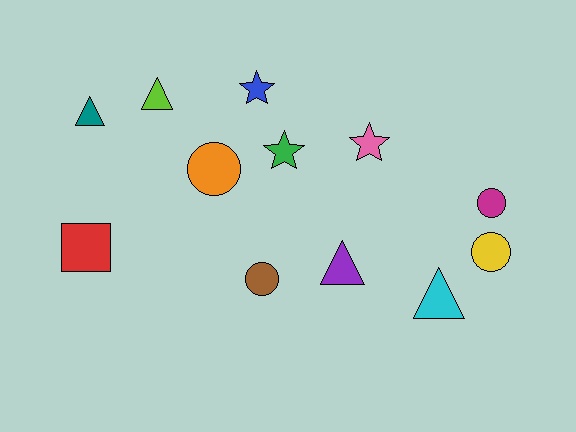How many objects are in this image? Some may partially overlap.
There are 12 objects.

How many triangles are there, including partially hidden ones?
There are 4 triangles.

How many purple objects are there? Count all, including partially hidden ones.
There is 1 purple object.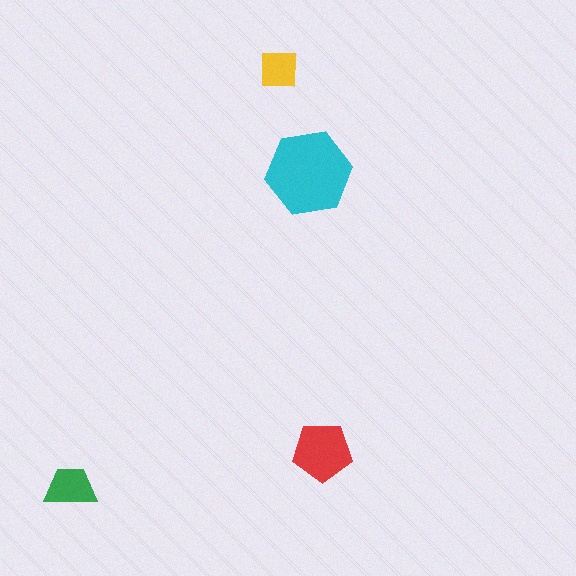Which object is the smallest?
The yellow square.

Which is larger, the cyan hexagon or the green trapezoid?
The cyan hexagon.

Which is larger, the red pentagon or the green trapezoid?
The red pentagon.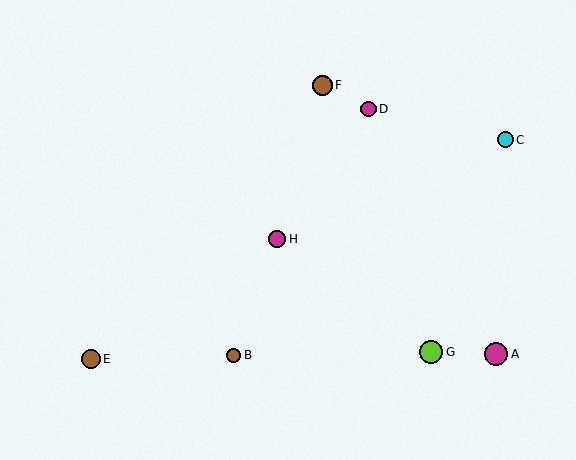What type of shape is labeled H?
Shape H is a magenta circle.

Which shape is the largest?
The lime circle (labeled G) is the largest.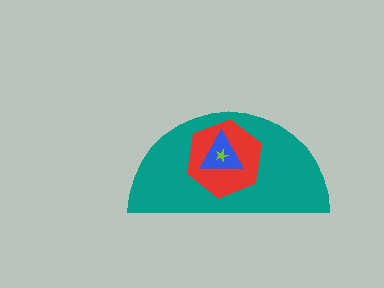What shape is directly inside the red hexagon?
The blue triangle.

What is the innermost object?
The lime star.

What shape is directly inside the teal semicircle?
The red hexagon.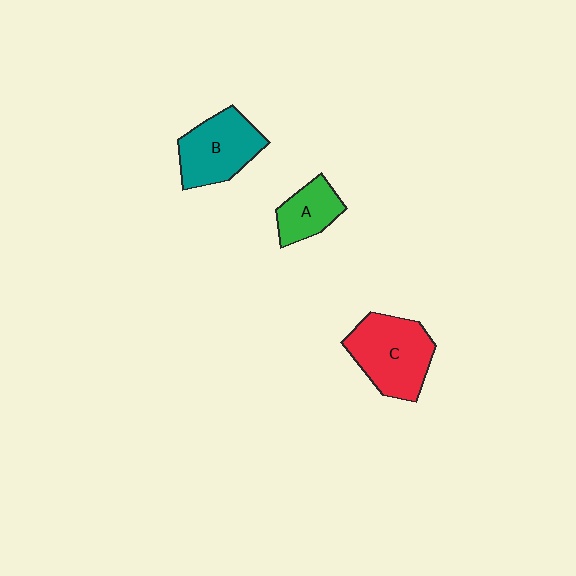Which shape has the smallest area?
Shape A (green).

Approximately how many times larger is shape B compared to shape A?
Approximately 1.6 times.